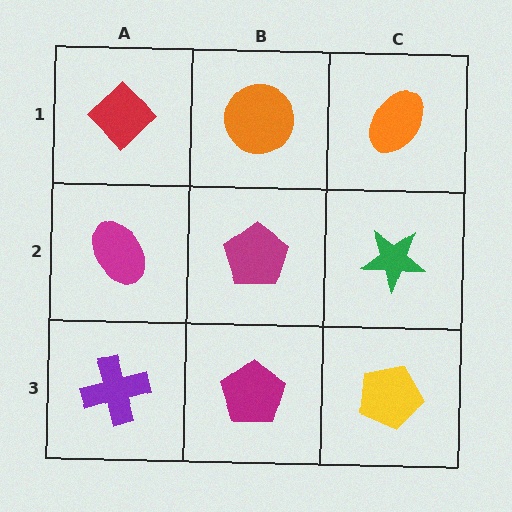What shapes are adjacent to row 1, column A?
A magenta ellipse (row 2, column A), an orange circle (row 1, column B).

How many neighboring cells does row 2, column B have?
4.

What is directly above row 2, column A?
A red diamond.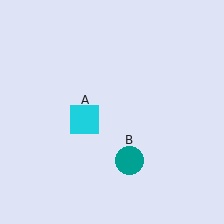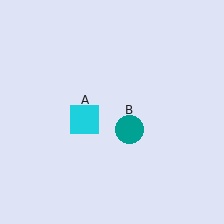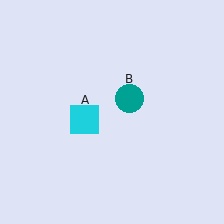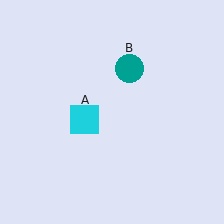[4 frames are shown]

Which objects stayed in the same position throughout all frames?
Cyan square (object A) remained stationary.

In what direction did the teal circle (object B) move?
The teal circle (object B) moved up.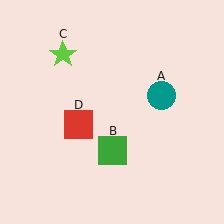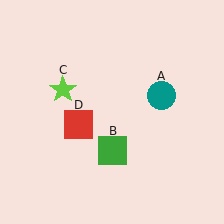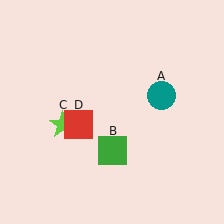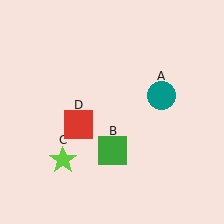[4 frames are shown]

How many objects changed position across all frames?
1 object changed position: lime star (object C).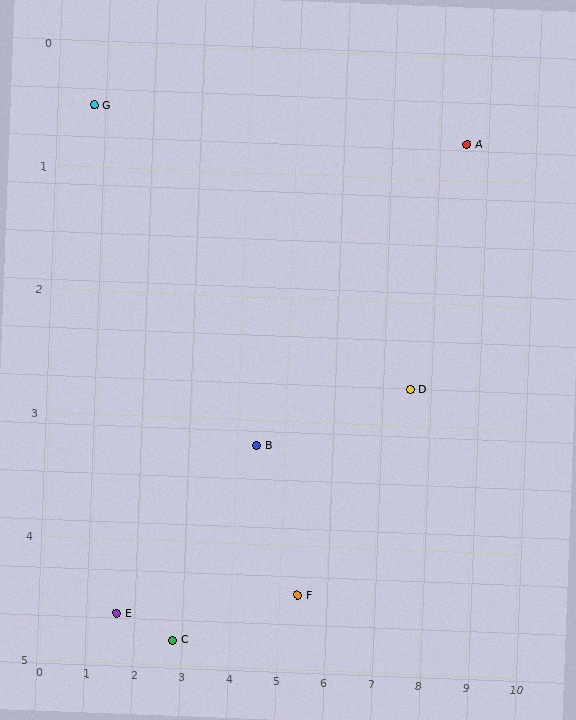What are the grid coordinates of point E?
Point E is at approximately (1.6, 4.6).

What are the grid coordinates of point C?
Point C is at approximately (2.8, 4.8).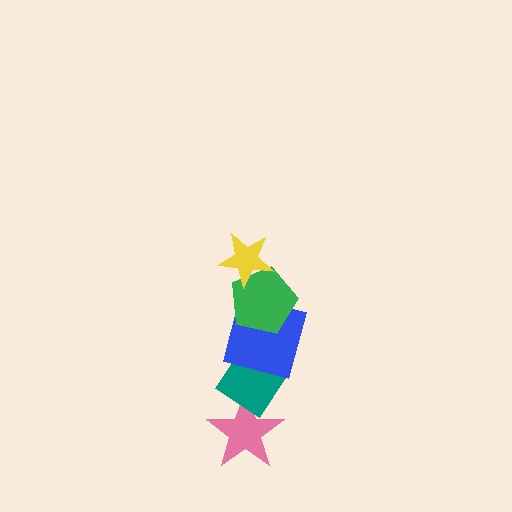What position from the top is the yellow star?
The yellow star is 1st from the top.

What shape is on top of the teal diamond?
The blue square is on top of the teal diamond.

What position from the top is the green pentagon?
The green pentagon is 2nd from the top.